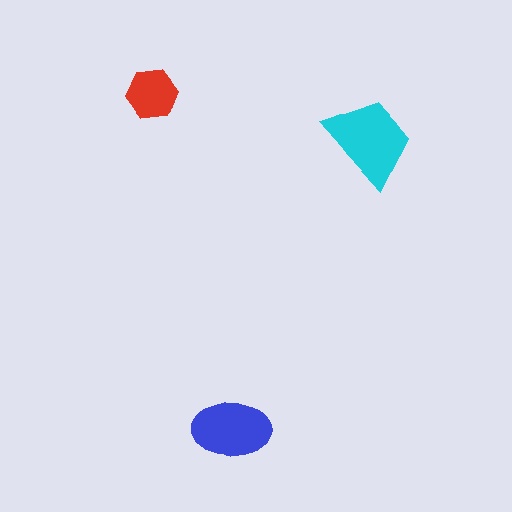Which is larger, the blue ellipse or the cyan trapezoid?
The cyan trapezoid.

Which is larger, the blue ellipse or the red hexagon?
The blue ellipse.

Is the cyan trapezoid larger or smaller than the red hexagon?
Larger.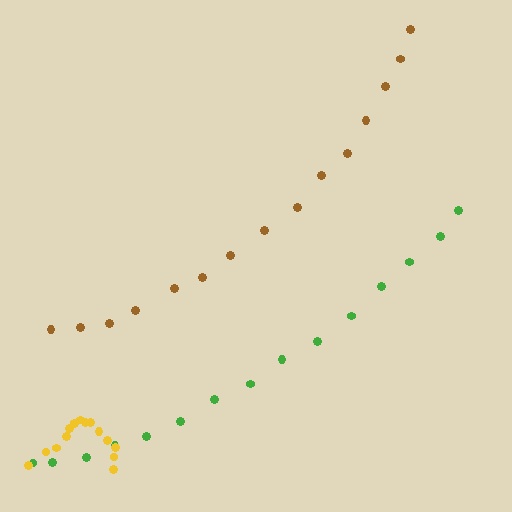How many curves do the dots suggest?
There are 3 distinct paths.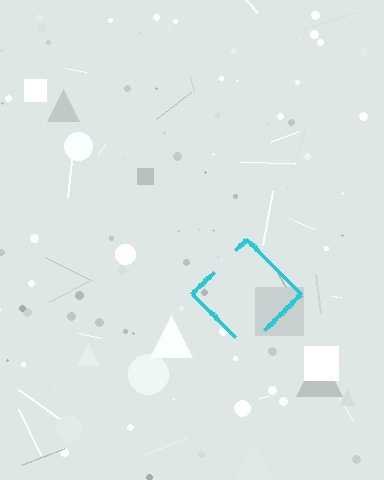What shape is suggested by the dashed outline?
The dashed outline suggests a diamond.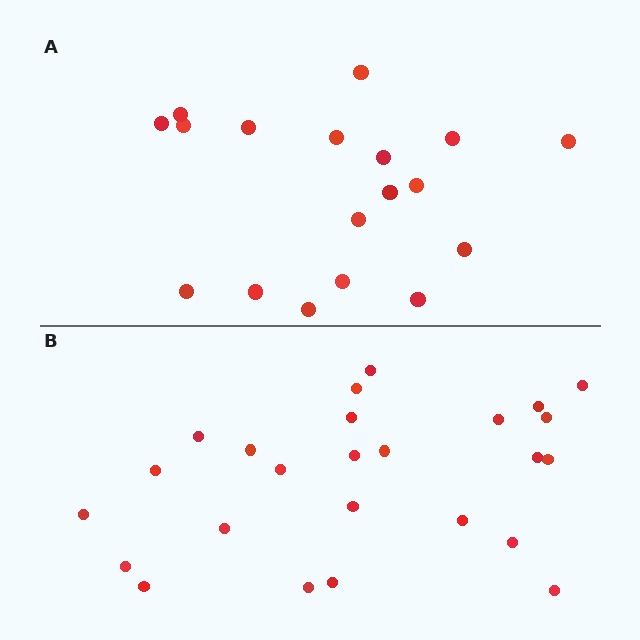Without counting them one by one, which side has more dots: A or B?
Region B (the bottom region) has more dots.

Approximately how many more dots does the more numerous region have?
Region B has roughly 8 or so more dots than region A.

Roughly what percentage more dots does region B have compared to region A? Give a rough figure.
About 40% more.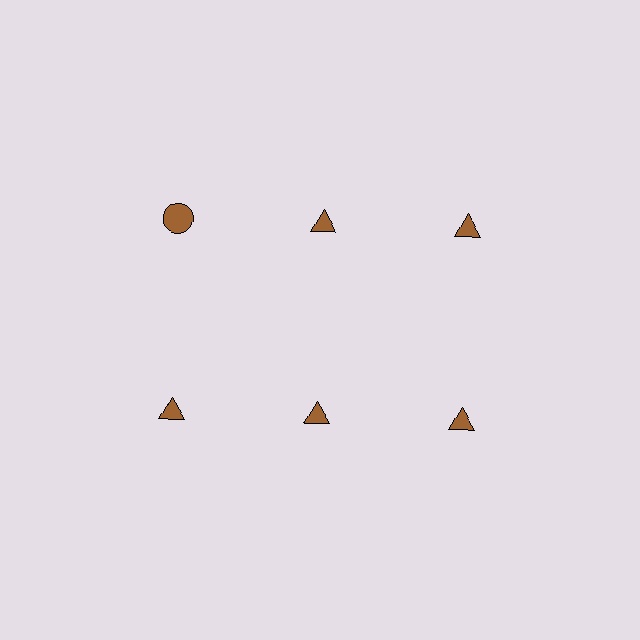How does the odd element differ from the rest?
It has a different shape: circle instead of triangle.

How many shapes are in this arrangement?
There are 6 shapes arranged in a grid pattern.